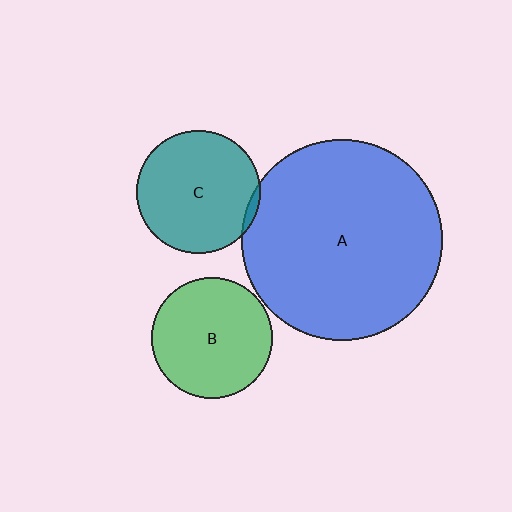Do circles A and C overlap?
Yes.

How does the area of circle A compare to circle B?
Approximately 2.7 times.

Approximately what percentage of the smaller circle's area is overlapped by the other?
Approximately 5%.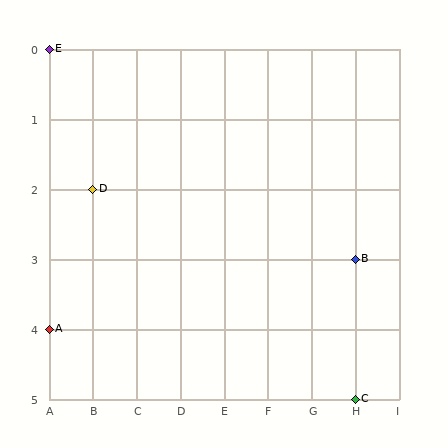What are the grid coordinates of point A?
Point A is at grid coordinates (A, 4).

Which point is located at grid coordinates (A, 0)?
Point E is at (A, 0).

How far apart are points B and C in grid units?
Points B and C are 2 rows apart.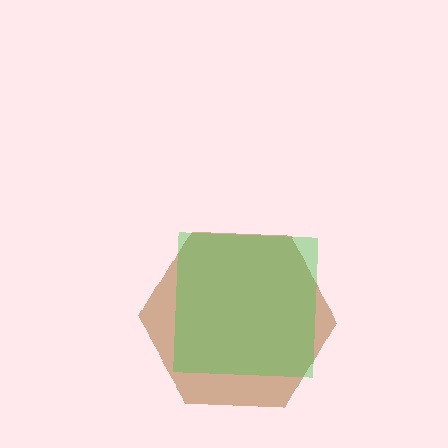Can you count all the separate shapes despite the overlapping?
Yes, there are 2 separate shapes.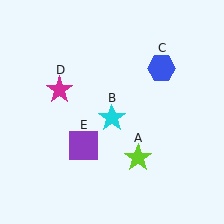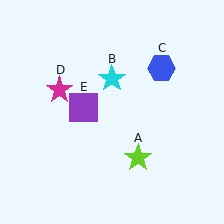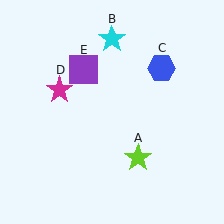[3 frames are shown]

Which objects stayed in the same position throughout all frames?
Lime star (object A) and blue hexagon (object C) and magenta star (object D) remained stationary.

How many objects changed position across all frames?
2 objects changed position: cyan star (object B), purple square (object E).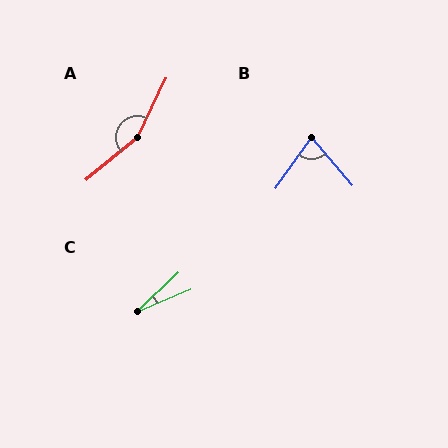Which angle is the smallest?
C, at approximately 20 degrees.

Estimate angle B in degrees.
Approximately 76 degrees.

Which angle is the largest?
A, at approximately 156 degrees.